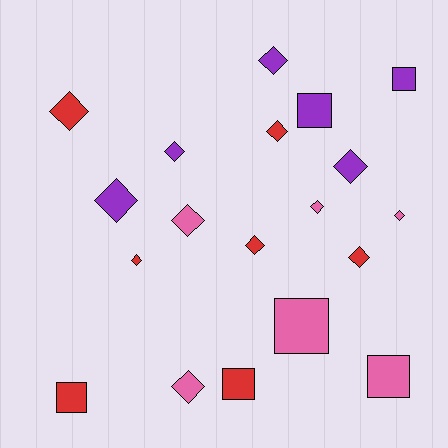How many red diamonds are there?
There are 5 red diamonds.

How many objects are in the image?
There are 19 objects.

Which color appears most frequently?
Red, with 7 objects.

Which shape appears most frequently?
Diamond, with 13 objects.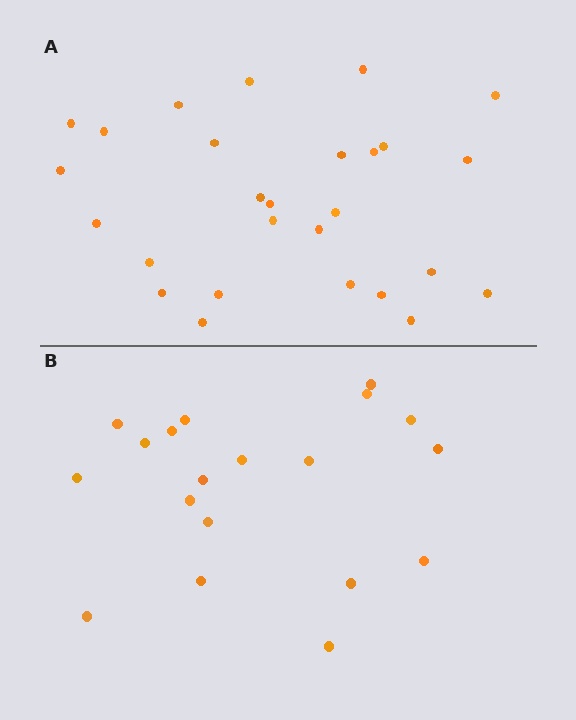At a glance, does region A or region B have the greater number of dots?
Region A (the top region) has more dots.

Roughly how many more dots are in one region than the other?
Region A has roughly 8 or so more dots than region B.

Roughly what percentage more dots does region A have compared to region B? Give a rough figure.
About 40% more.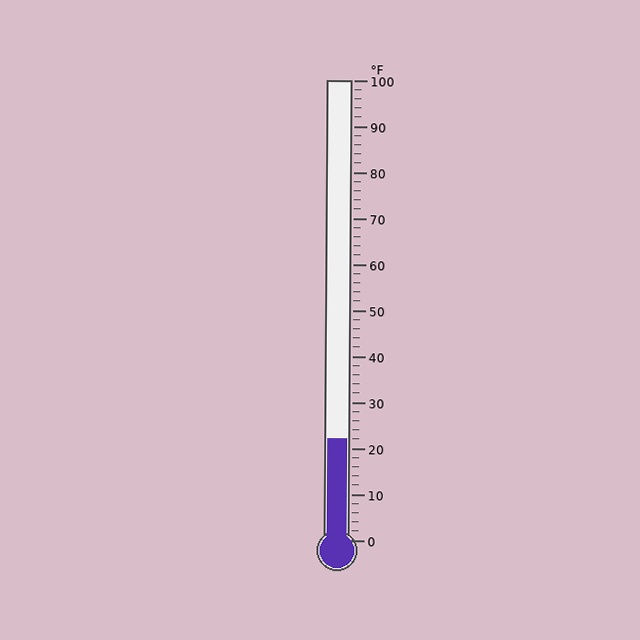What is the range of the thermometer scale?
The thermometer scale ranges from 0°F to 100°F.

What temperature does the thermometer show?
The thermometer shows approximately 22°F.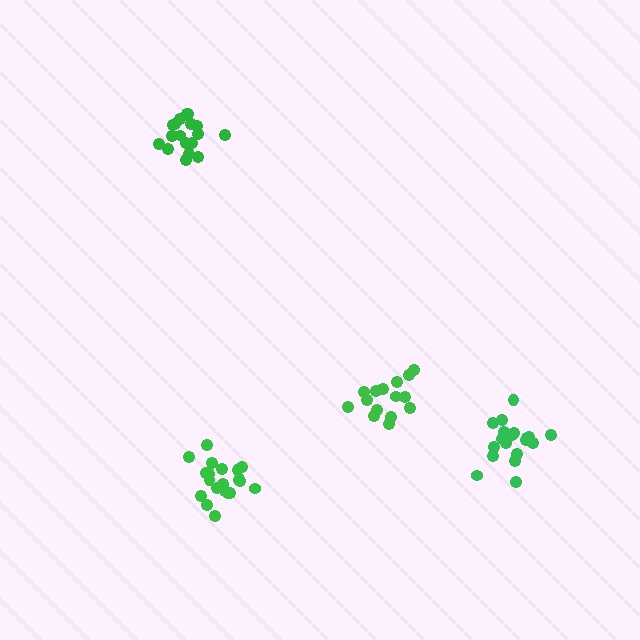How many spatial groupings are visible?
There are 4 spatial groupings.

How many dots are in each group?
Group 1: 21 dots, Group 2: 15 dots, Group 3: 19 dots, Group 4: 18 dots (73 total).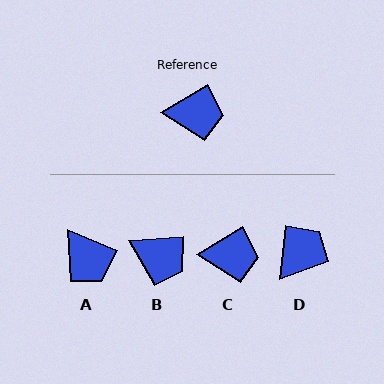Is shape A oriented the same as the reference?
No, it is off by about 54 degrees.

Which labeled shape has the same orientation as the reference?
C.